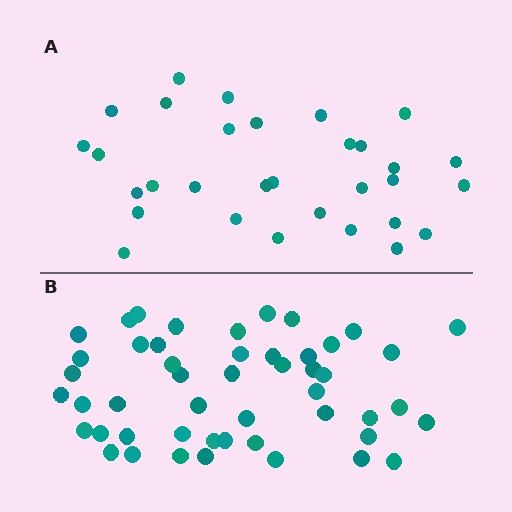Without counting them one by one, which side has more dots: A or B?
Region B (the bottom region) has more dots.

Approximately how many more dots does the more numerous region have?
Region B has approximately 20 more dots than region A.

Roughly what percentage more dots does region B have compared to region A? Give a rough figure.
About 60% more.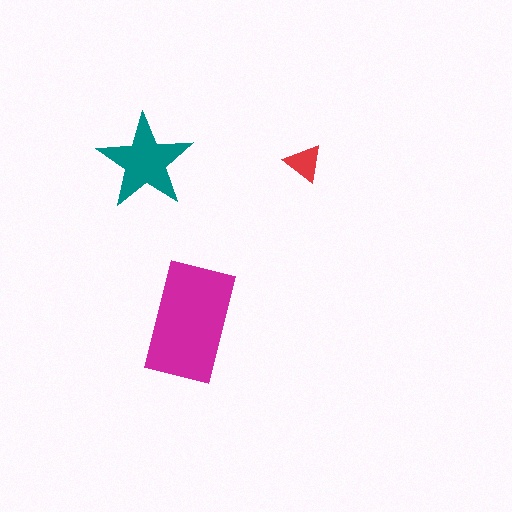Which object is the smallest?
The red triangle.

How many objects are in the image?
There are 3 objects in the image.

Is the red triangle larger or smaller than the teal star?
Smaller.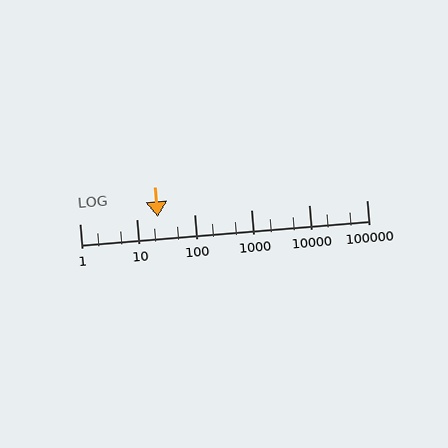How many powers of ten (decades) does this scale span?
The scale spans 5 decades, from 1 to 100000.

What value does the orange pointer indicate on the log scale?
The pointer indicates approximately 23.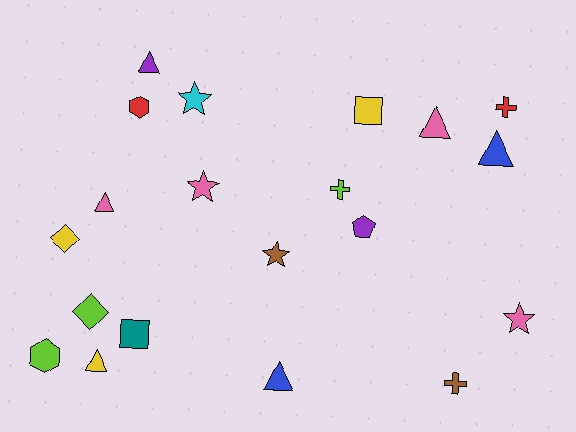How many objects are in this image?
There are 20 objects.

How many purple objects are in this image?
There are 2 purple objects.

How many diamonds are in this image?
There are 2 diamonds.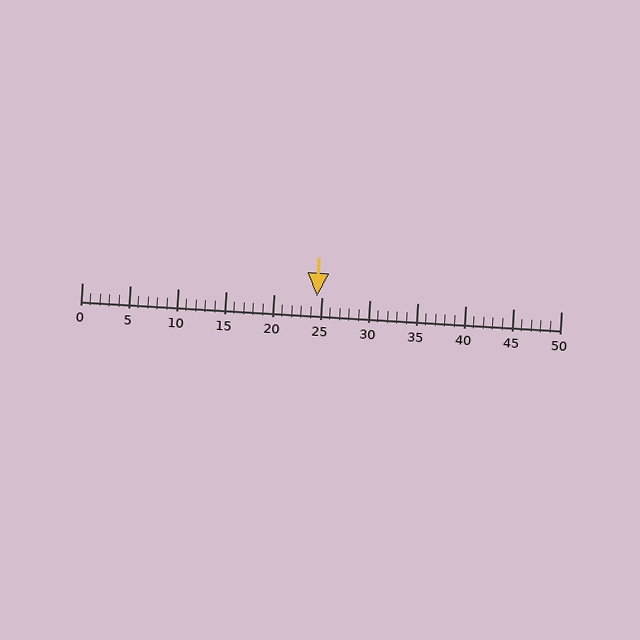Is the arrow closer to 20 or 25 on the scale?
The arrow is closer to 25.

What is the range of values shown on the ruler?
The ruler shows values from 0 to 50.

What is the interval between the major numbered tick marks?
The major tick marks are spaced 5 units apart.